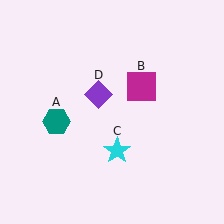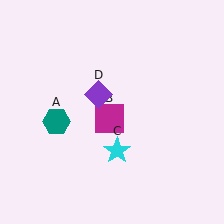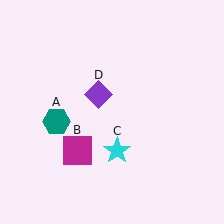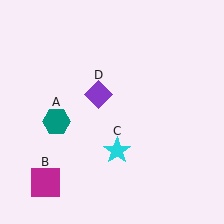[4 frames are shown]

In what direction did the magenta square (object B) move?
The magenta square (object B) moved down and to the left.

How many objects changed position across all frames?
1 object changed position: magenta square (object B).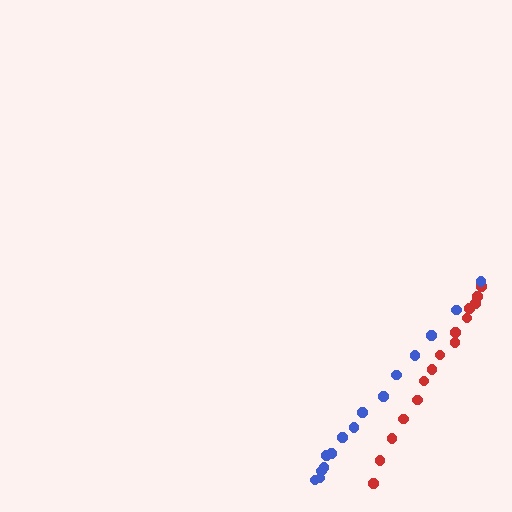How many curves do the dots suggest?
There are 2 distinct paths.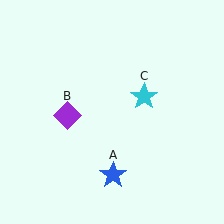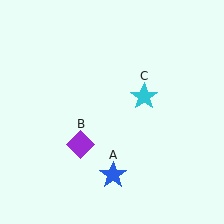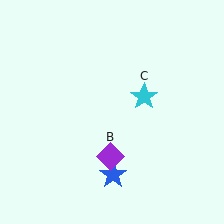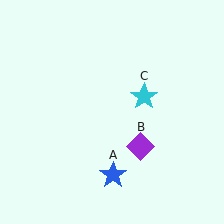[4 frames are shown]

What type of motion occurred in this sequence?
The purple diamond (object B) rotated counterclockwise around the center of the scene.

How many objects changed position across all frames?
1 object changed position: purple diamond (object B).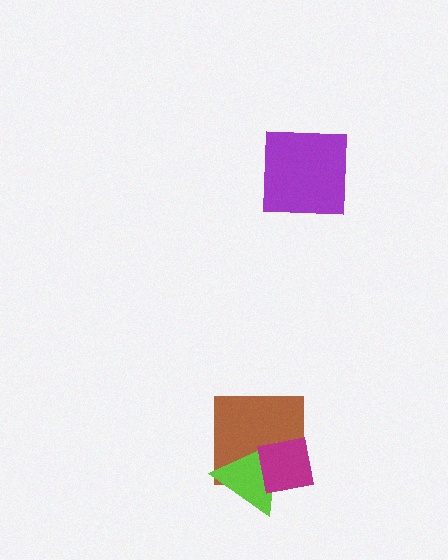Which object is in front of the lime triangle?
The magenta square is in front of the lime triangle.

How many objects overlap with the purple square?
0 objects overlap with the purple square.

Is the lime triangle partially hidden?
Yes, it is partially covered by another shape.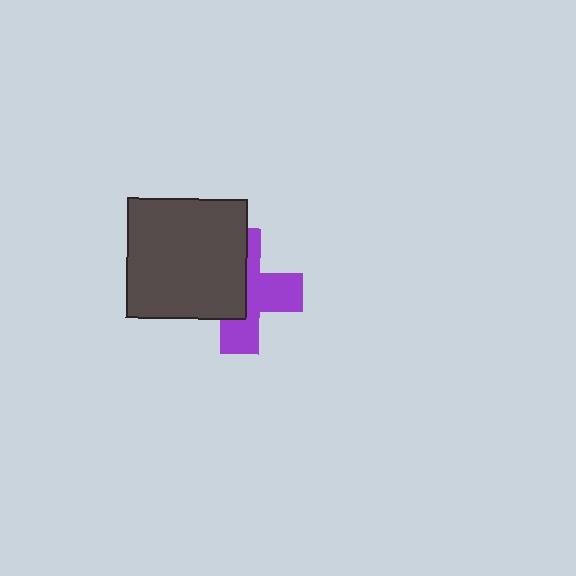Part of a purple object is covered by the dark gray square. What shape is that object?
It is a cross.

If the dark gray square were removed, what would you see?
You would see the complete purple cross.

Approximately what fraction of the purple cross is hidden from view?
Roughly 50% of the purple cross is hidden behind the dark gray square.